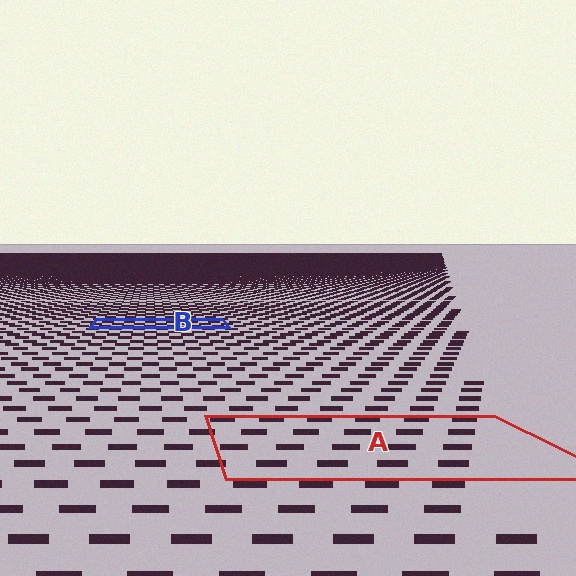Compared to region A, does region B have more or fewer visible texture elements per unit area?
Region B has more texture elements per unit area — they are packed more densely because it is farther away.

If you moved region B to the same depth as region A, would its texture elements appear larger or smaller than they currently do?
They would appear larger. At a closer depth, the same texture elements are projected at a bigger on-screen size.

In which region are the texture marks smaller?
The texture marks are smaller in region B, because it is farther away.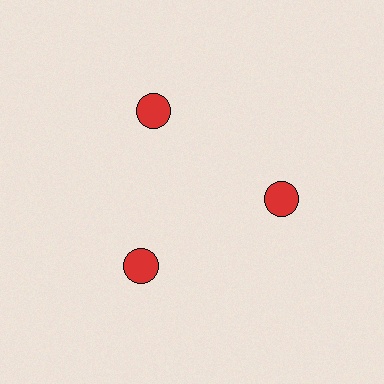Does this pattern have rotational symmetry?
Yes, this pattern has 3-fold rotational symmetry. It looks the same after rotating 120 degrees around the center.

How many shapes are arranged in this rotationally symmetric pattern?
There are 3 shapes, arranged in 3 groups of 1.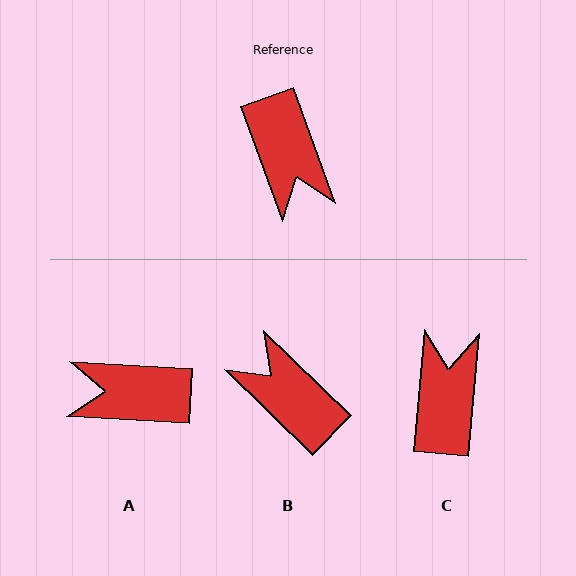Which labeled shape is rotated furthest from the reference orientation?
C, about 155 degrees away.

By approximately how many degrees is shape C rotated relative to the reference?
Approximately 155 degrees counter-clockwise.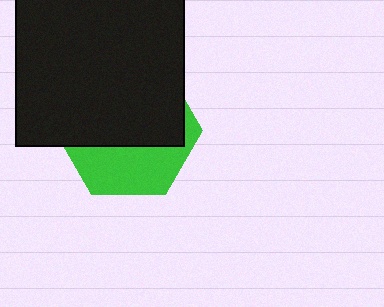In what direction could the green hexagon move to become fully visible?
The green hexagon could move down. That would shift it out from behind the black square entirely.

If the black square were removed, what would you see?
You would see the complete green hexagon.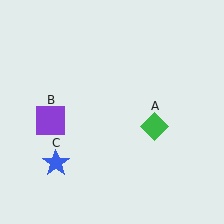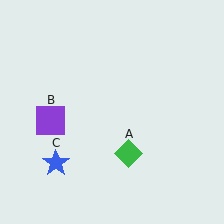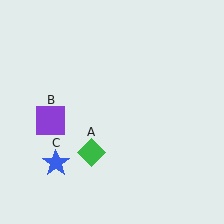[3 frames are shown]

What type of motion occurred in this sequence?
The green diamond (object A) rotated clockwise around the center of the scene.